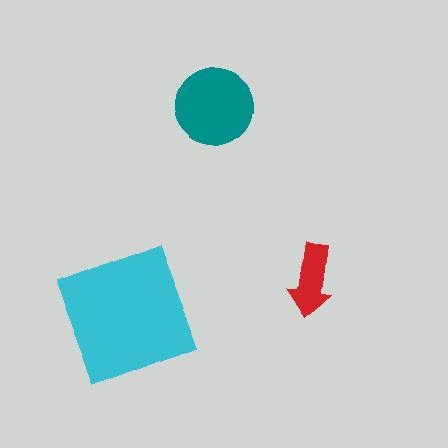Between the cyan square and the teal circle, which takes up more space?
The cyan square.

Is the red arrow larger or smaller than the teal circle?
Smaller.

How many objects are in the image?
There are 3 objects in the image.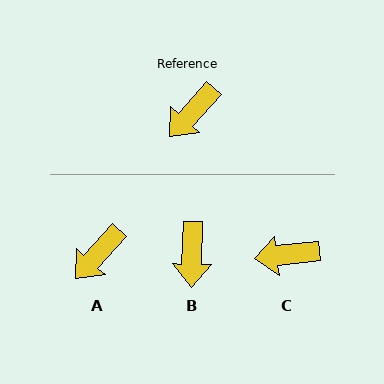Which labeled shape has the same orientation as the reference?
A.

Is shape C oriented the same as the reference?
No, it is off by about 41 degrees.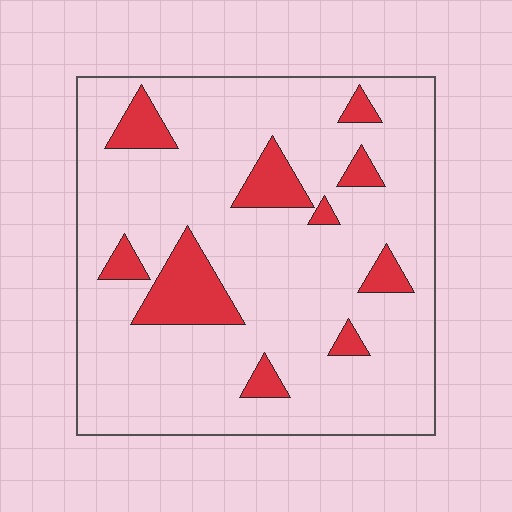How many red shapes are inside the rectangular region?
10.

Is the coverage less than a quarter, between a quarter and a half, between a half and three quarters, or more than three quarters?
Less than a quarter.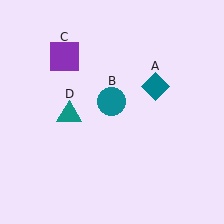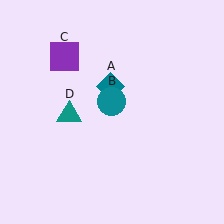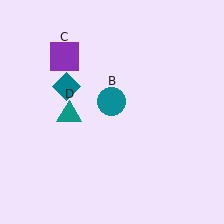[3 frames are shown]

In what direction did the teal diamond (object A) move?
The teal diamond (object A) moved left.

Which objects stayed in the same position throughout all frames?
Teal circle (object B) and purple square (object C) and teal triangle (object D) remained stationary.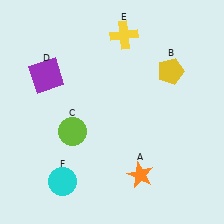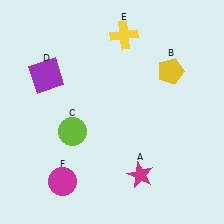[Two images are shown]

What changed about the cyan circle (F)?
In Image 1, F is cyan. In Image 2, it changed to magenta.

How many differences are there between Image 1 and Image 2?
There are 2 differences between the two images.